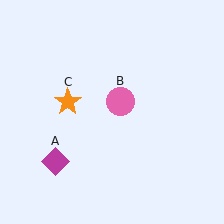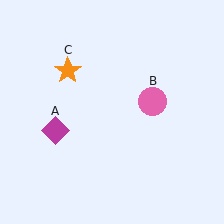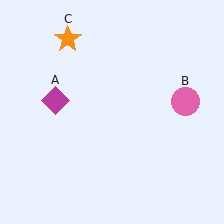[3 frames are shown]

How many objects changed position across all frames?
3 objects changed position: magenta diamond (object A), pink circle (object B), orange star (object C).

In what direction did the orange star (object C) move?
The orange star (object C) moved up.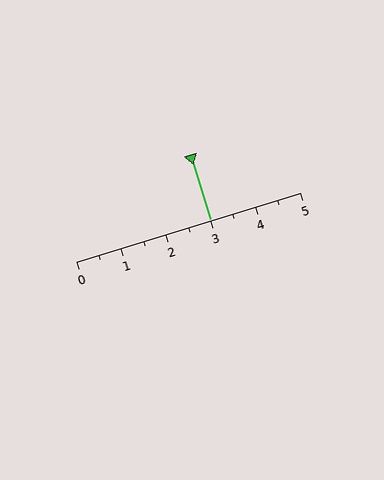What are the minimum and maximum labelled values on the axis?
The axis runs from 0 to 5.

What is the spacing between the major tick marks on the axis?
The major ticks are spaced 1 apart.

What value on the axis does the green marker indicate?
The marker indicates approximately 3.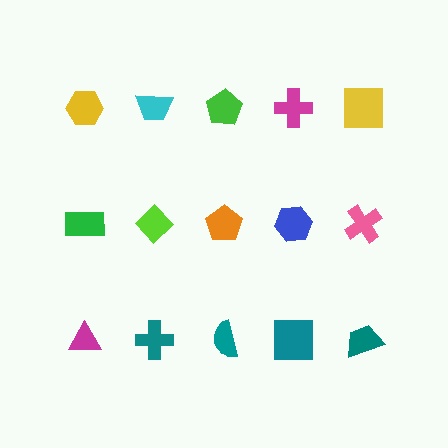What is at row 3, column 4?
A teal square.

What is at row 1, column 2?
A cyan trapezoid.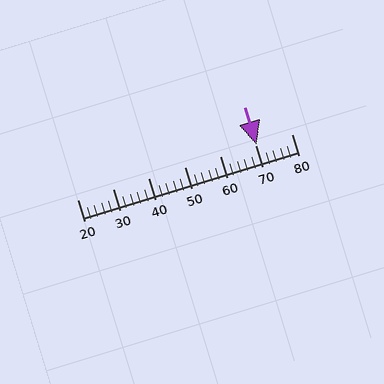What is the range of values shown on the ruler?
The ruler shows values from 20 to 80.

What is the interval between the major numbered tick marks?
The major tick marks are spaced 10 units apart.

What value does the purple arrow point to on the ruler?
The purple arrow points to approximately 70.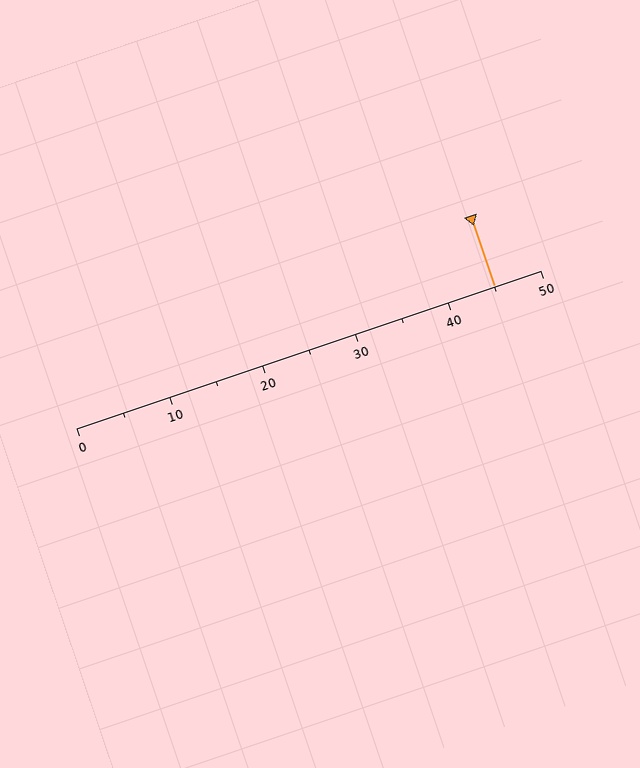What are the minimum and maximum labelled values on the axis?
The axis runs from 0 to 50.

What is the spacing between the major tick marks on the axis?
The major ticks are spaced 10 apart.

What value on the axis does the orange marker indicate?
The marker indicates approximately 45.